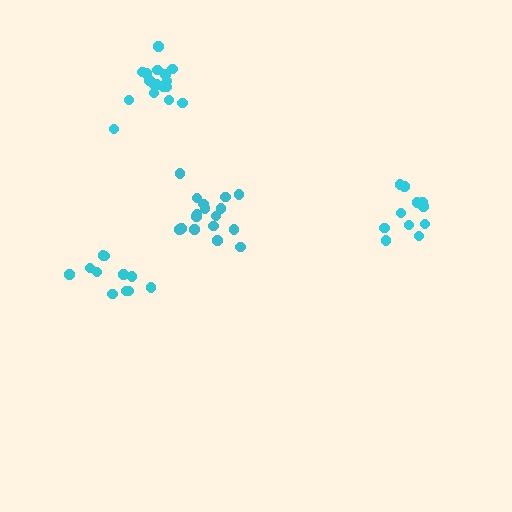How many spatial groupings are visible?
There are 4 spatial groupings.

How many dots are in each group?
Group 1: 11 dots, Group 2: 17 dots, Group 3: 11 dots, Group 4: 17 dots (56 total).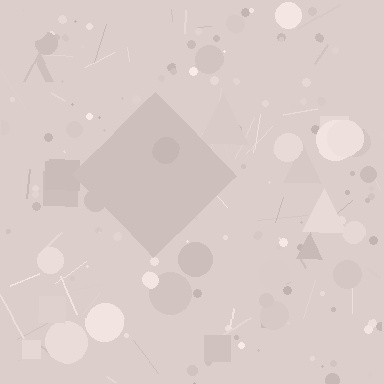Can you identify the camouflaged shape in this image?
The camouflaged shape is a diamond.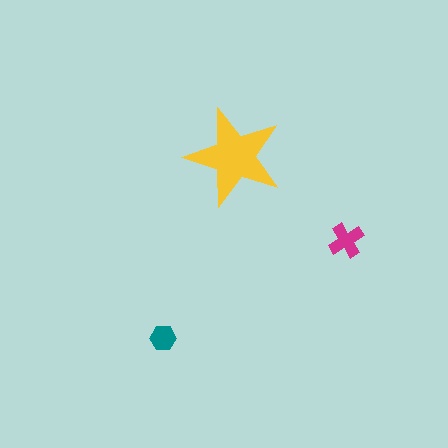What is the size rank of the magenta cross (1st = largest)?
2nd.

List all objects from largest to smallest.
The yellow star, the magenta cross, the teal hexagon.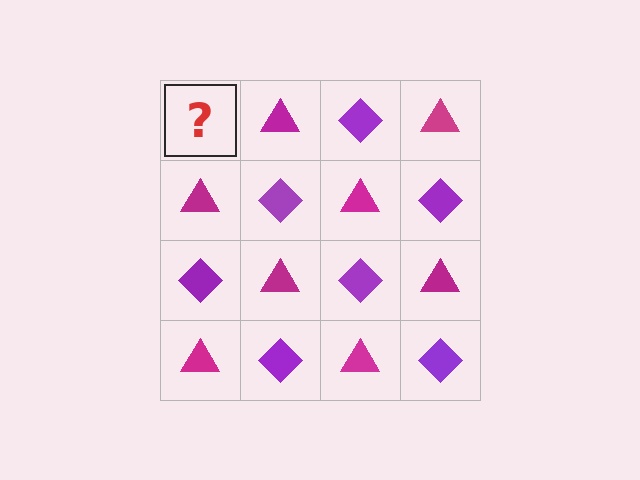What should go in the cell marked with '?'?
The missing cell should contain a purple diamond.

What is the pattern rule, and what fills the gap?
The rule is that it alternates purple diamond and magenta triangle in a checkerboard pattern. The gap should be filled with a purple diamond.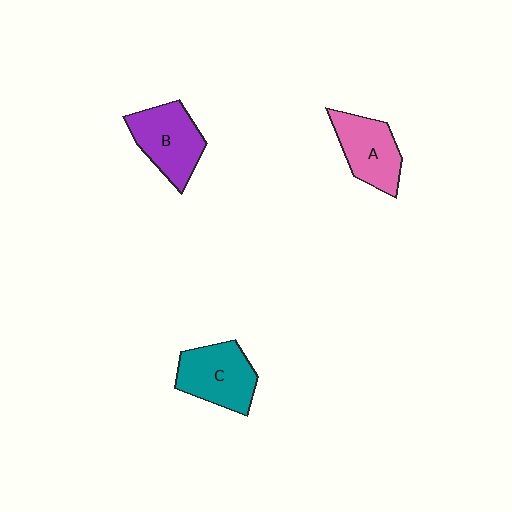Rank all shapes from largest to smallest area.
From largest to smallest: B (purple), C (teal), A (pink).